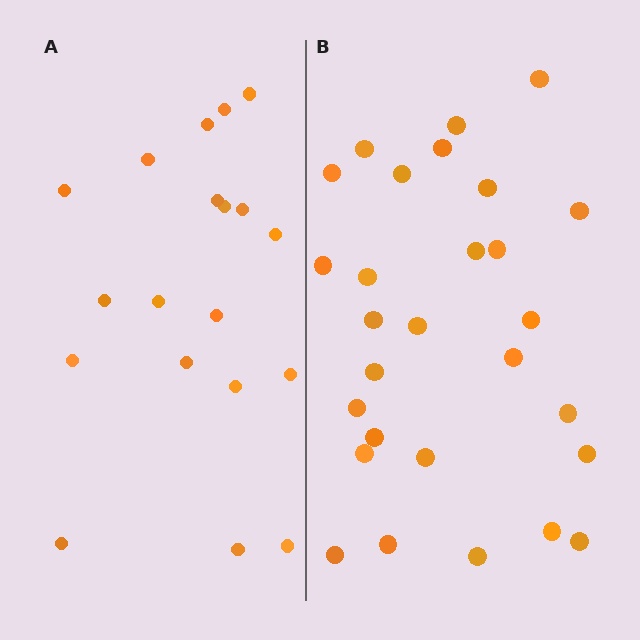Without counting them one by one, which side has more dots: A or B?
Region B (the right region) has more dots.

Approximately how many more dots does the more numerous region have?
Region B has roughly 8 or so more dots than region A.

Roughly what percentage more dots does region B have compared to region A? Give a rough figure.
About 45% more.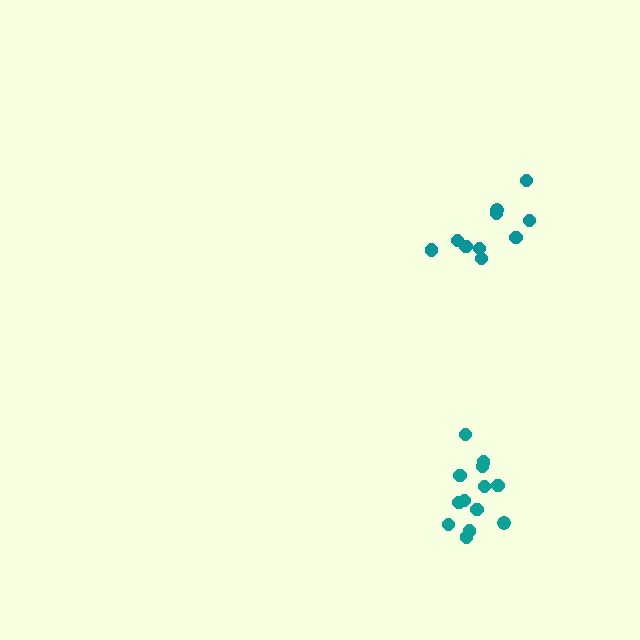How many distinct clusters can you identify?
There are 2 distinct clusters.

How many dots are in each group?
Group 1: 10 dots, Group 2: 13 dots (23 total).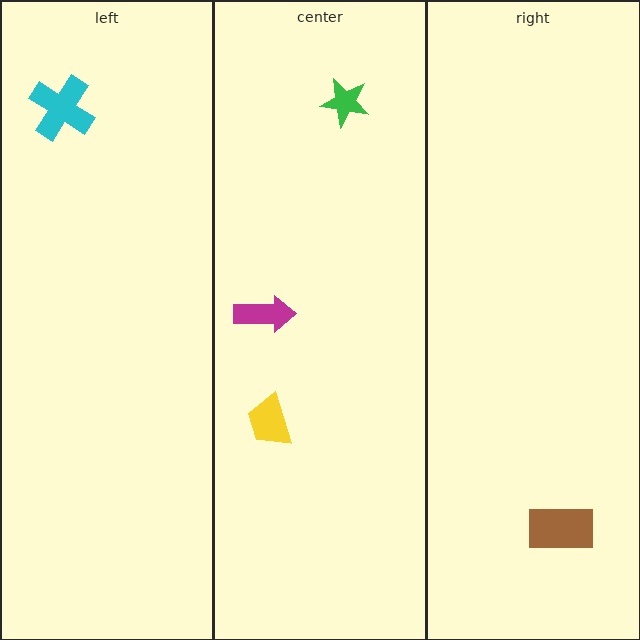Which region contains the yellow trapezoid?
The center region.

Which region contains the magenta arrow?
The center region.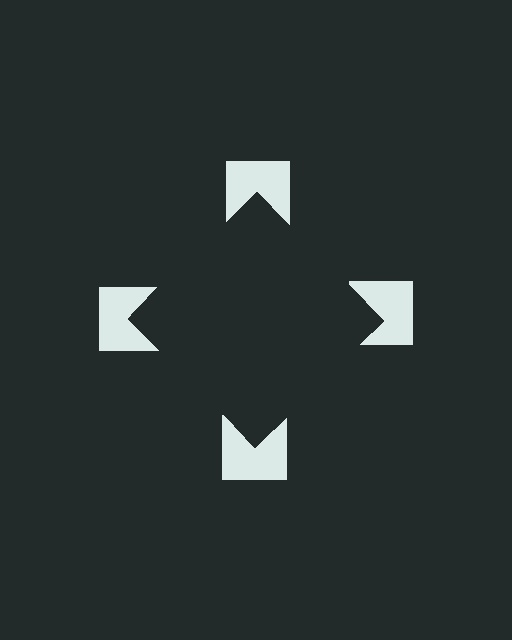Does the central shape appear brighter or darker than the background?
It typically appears slightly darker than the background, even though no actual brightness change is drawn.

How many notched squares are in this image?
There are 4 — one at each vertex of the illusory square.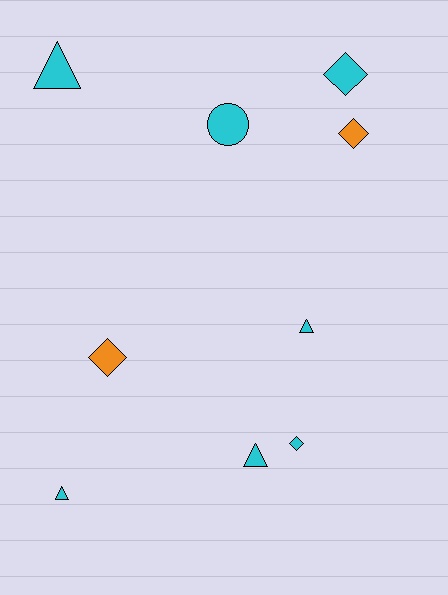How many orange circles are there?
There are no orange circles.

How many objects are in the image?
There are 9 objects.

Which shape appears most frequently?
Diamond, with 4 objects.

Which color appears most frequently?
Cyan, with 7 objects.